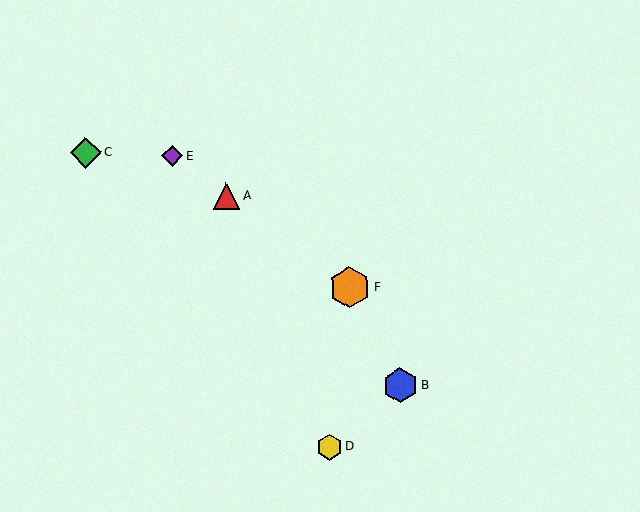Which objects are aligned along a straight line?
Objects A, E, F are aligned along a straight line.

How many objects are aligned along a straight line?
3 objects (A, E, F) are aligned along a straight line.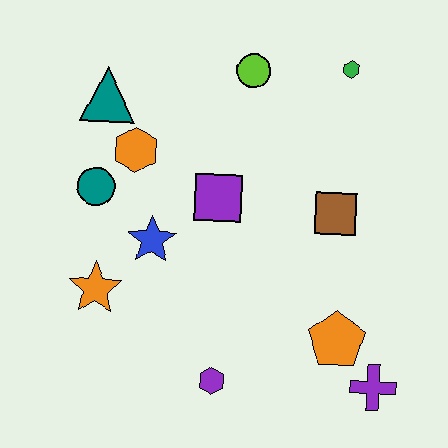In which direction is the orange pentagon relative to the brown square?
The orange pentagon is below the brown square.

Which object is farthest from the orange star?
The green hexagon is farthest from the orange star.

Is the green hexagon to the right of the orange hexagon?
Yes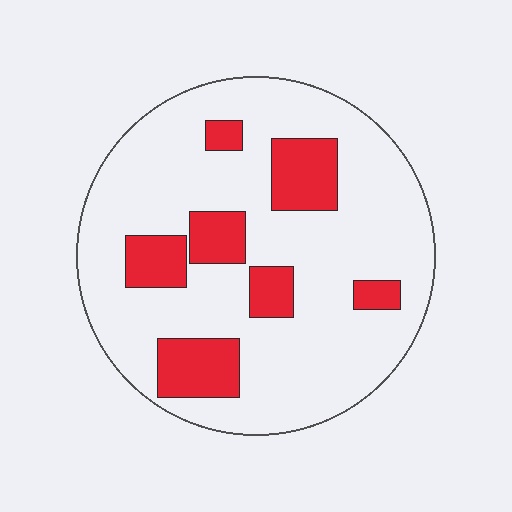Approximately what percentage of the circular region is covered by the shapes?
Approximately 20%.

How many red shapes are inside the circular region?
7.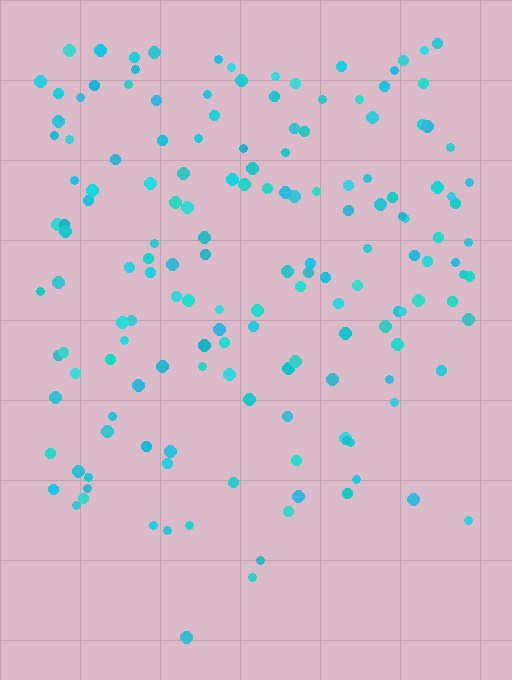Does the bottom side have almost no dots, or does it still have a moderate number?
Still a moderate number, just noticeably fewer than the top.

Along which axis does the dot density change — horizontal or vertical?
Vertical.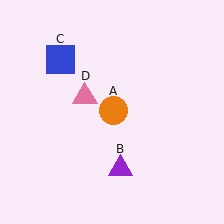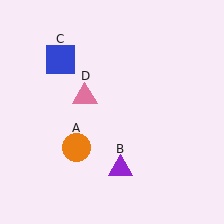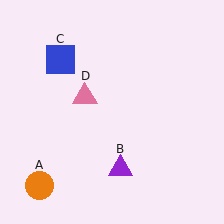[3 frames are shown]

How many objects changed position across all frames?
1 object changed position: orange circle (object A).